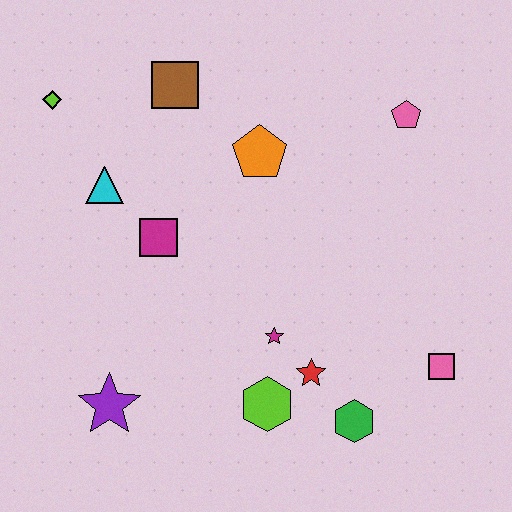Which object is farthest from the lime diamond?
The pink square is farthest from the lime diamond.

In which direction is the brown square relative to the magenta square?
The brown square is above the magenta square.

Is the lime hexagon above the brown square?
No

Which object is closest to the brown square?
The orange pentagon is closest to the brown square.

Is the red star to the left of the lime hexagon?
No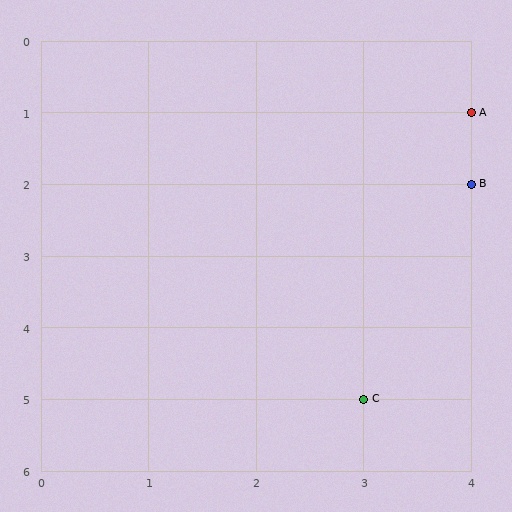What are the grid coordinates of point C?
Point C is at grid coordinates (3, 5).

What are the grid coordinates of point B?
Point B is at grid coordinates (4, 2).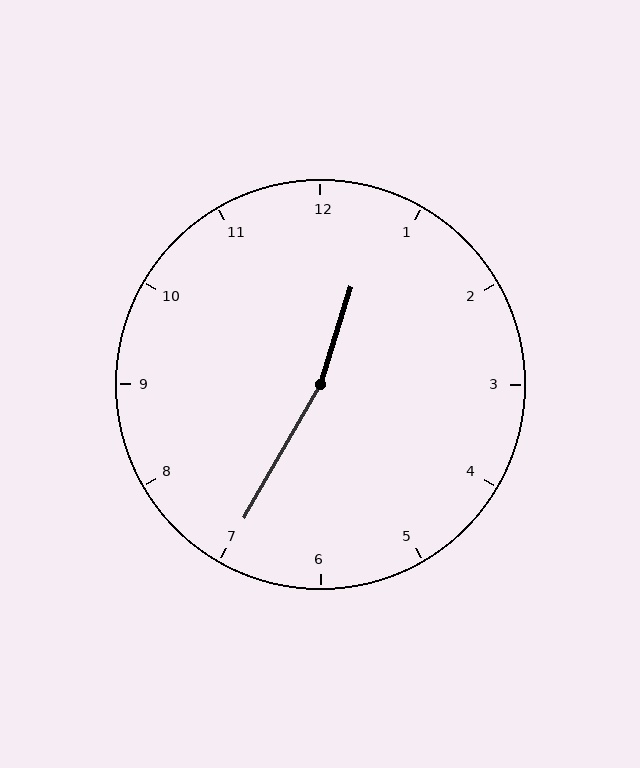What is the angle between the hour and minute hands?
Approximately 168 degrees.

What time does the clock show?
12:35.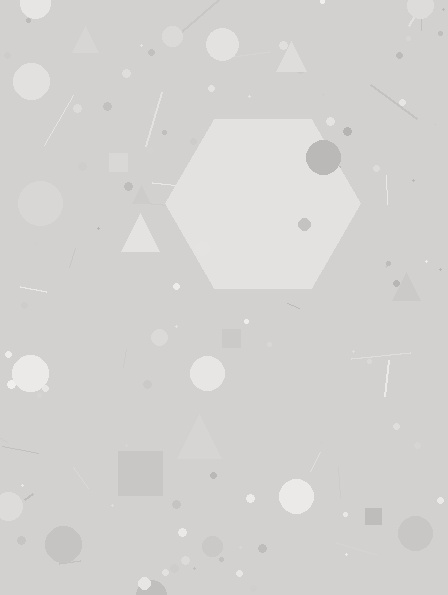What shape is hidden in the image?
A hexagon is hidden in the image.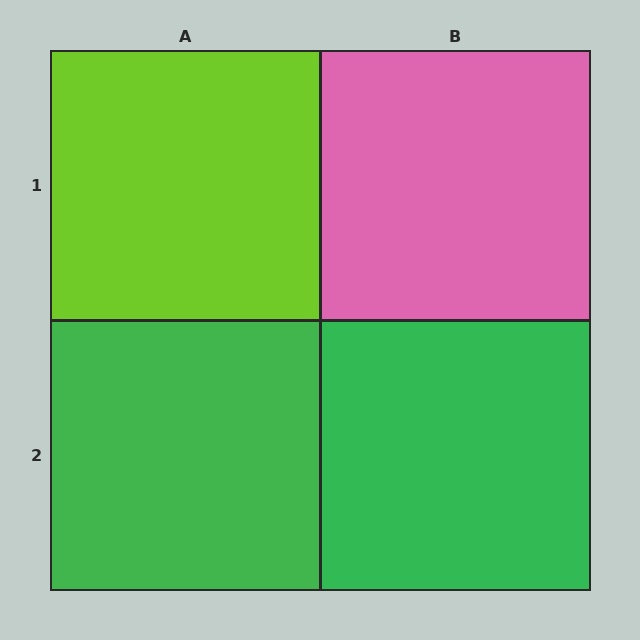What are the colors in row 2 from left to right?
Green, green.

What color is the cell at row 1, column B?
Pink.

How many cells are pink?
1 cell is pink.